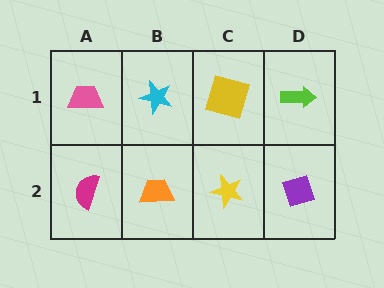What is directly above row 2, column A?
A pink trapezoid.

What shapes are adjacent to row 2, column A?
A pink trapezoid (row 1, column A), an orange trapezoid (row 2, column B).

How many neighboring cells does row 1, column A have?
2.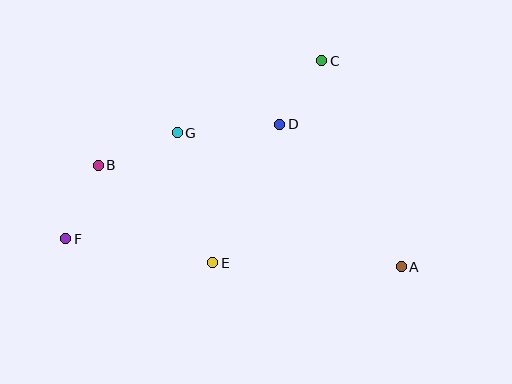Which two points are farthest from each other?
Points A and F are farthest from each other.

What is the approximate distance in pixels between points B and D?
The distance between B and D is approximately 186 pixels.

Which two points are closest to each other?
Points C and D are closest to each other.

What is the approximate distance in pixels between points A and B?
The distance between A and B is approximately 320 pixels.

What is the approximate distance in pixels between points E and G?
The distance between E and G is approximately 135 pixels.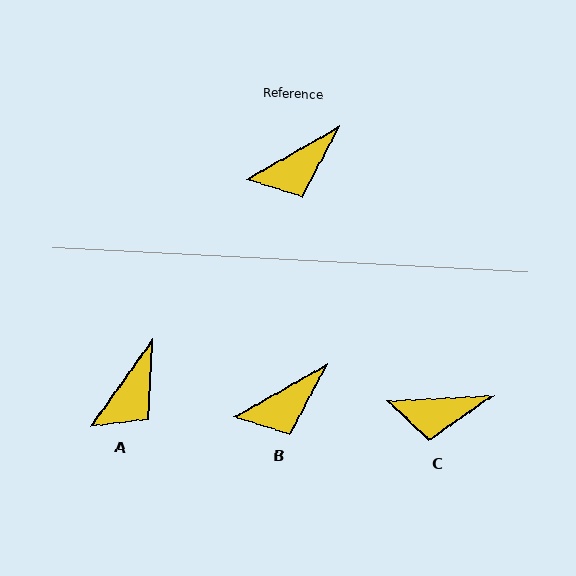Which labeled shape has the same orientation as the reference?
B.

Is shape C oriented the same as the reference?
No, it is off by about 27 degrees.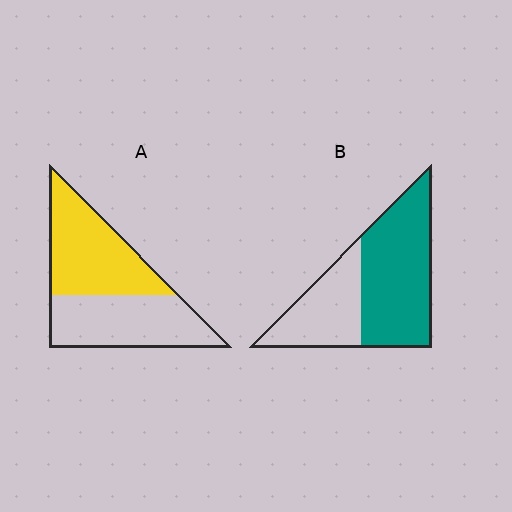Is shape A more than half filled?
Roughly half.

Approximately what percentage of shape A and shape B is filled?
A is approximately 50% and B is approximately 60%.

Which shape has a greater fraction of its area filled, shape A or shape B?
Shape B.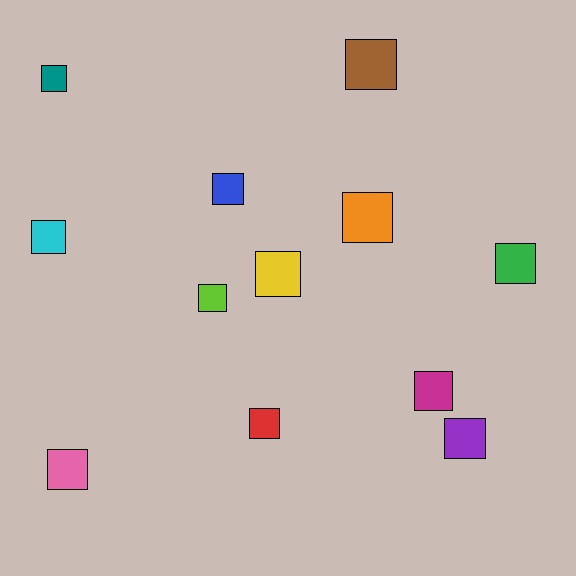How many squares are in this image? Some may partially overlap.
There are 12 squares.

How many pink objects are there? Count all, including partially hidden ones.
There is 1 pink object.